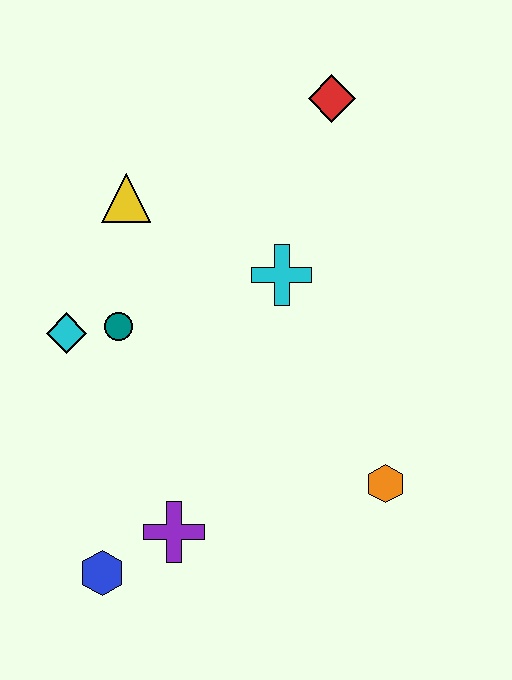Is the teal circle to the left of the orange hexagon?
Yes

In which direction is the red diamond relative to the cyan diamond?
The red diamond is to the right of the cyan diamond.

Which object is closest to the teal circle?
The cyan diamond is closest to the teal circle.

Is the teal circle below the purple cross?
No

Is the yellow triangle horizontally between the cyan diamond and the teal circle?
No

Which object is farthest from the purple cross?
The red diamond is farthest from the purple cross.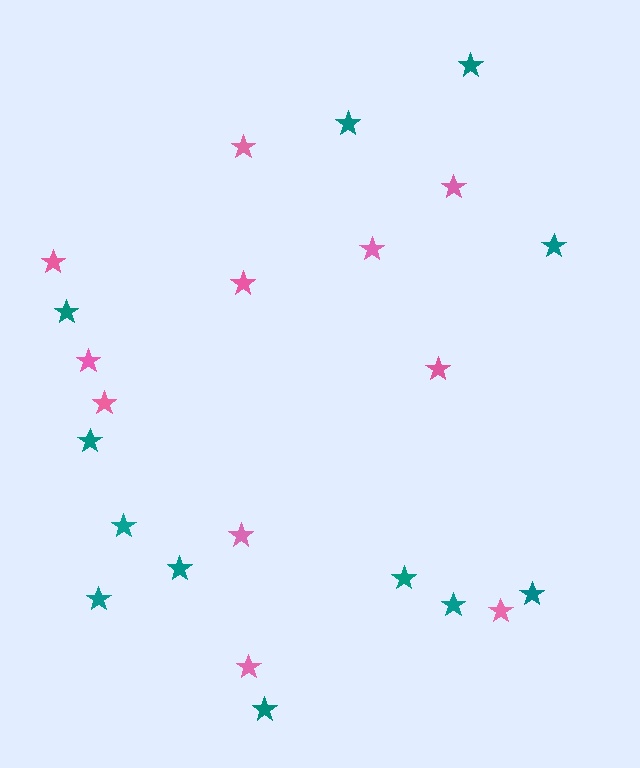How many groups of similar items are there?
There are 2 groups: one group of pink stars (11) and one group of teal stars (12).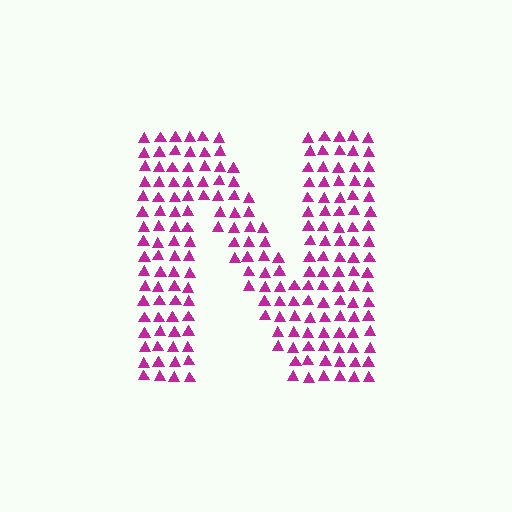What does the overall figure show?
The overall figure shows the letter N.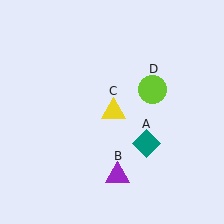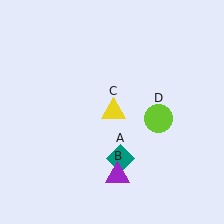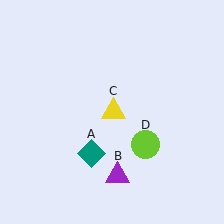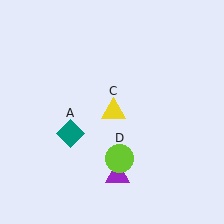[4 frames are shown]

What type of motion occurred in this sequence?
The teal diamond (object A), lime circle (object D) rotated clockwise around the center of the scene.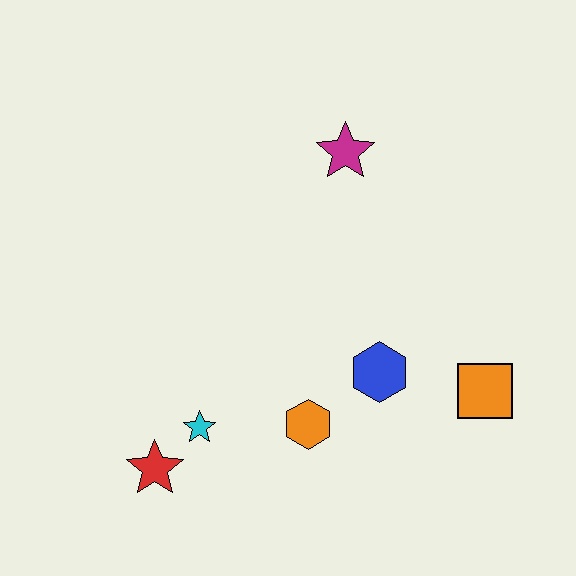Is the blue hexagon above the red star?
Yes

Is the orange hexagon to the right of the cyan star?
Yes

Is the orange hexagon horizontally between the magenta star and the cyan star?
Yes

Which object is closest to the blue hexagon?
The orange hexagon is closest to the blue hexagon.